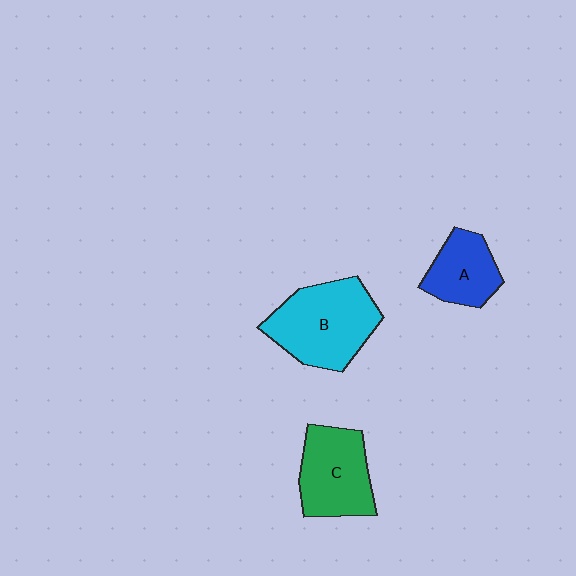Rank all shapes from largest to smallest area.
From largest to smallest: B (cyan), C (green), A (blue).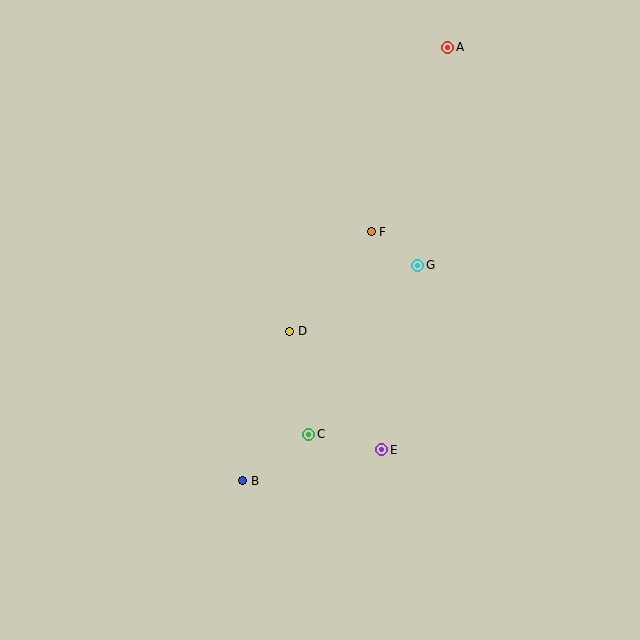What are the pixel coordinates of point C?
Point C is at (309, 435).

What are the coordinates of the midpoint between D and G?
The midpoint between D and G is at (354, 298).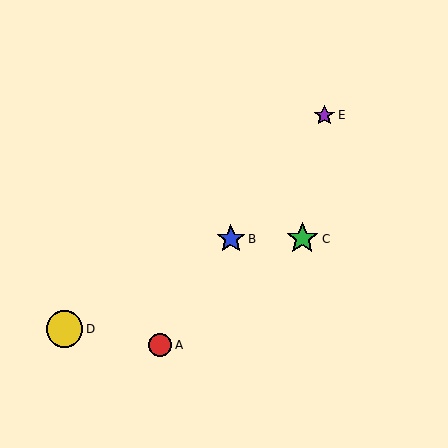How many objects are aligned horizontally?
2 objects (B, C) are aligned horizontally.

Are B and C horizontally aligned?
Yes, both are at y≈239.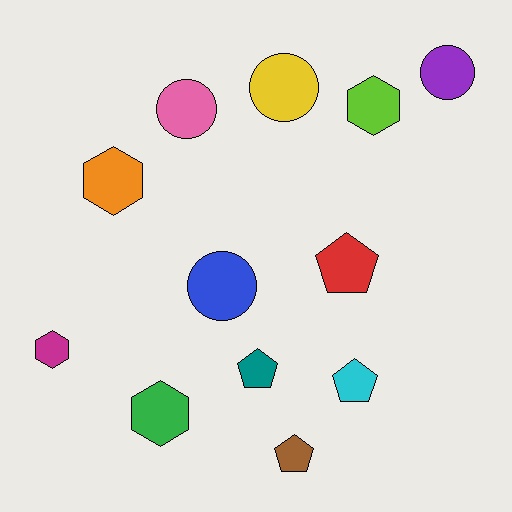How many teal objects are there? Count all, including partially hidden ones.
There is 1 teal object.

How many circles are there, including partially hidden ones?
There are 4 circles.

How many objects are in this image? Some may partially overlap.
There are 12 objects.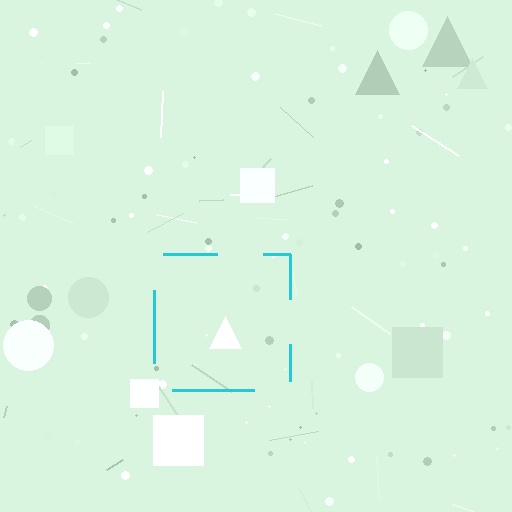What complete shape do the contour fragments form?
The contour fragments form a square.